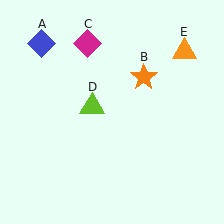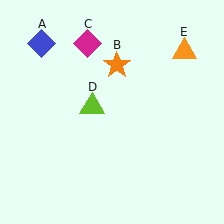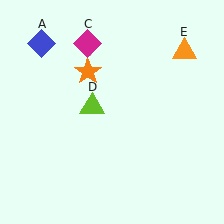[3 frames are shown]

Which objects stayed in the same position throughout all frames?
Blue diamond (object A) and magenta diamond (object C) and lime triangle (object D) and orange triangle (object E) remained stationary.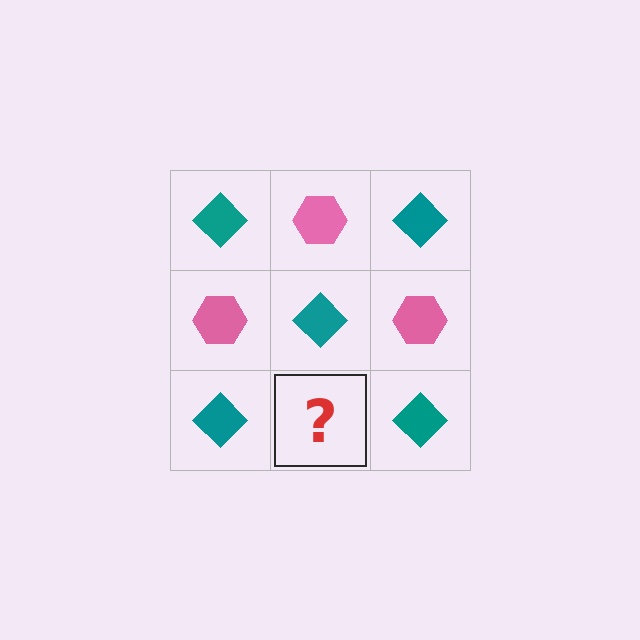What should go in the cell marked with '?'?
The missing cell should contain a pink hexagon.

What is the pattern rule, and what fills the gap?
The rule is that it alternates teal diamond and pink hexagon in a checkerboard pattern. The gap should be filled with a pink hexagon.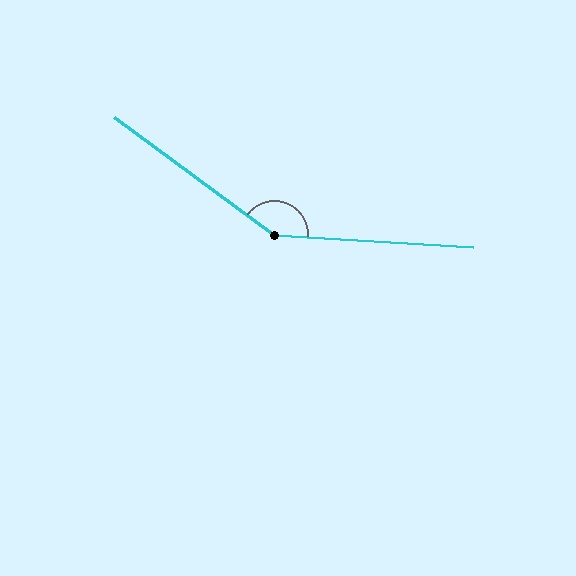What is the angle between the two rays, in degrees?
Approximately 147 degrees.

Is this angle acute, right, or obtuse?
It is obtuse.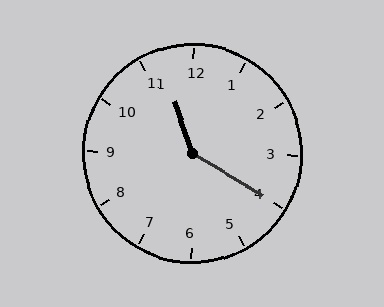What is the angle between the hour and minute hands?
Approximately 140 degrees.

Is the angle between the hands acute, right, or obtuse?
It is obtuse.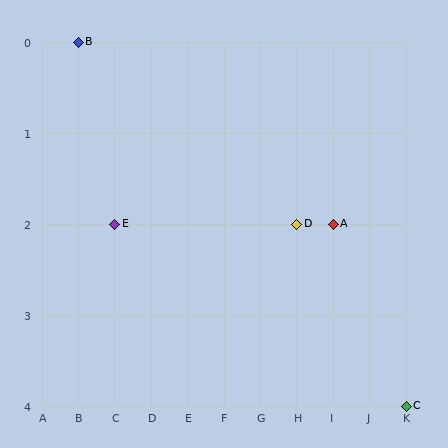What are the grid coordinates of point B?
Point B is at grid coordinates (B, 0).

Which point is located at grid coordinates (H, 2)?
Point D is at (H, 2).